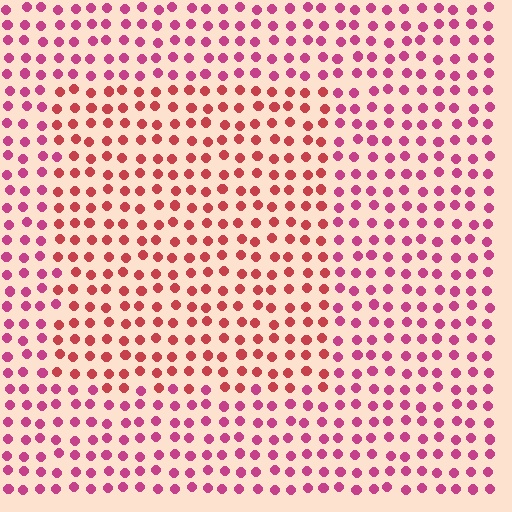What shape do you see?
I see a rectangle.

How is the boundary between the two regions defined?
The boundary is defined purely by a slight shift in hue (about 29 degrees). Spacing, size, and orientation are identical on both sides.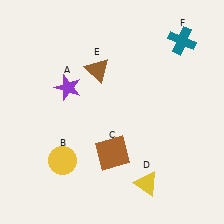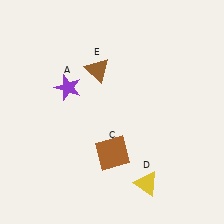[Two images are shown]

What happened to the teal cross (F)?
The teal cross (F) was removed in Image 2. It was in the top-right area of Image 1.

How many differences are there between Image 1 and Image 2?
There are 2 differences between the two images.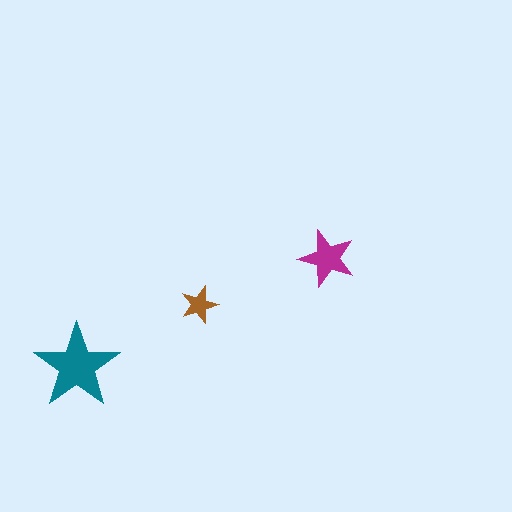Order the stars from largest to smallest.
the teal one, the magenta one, the brown one.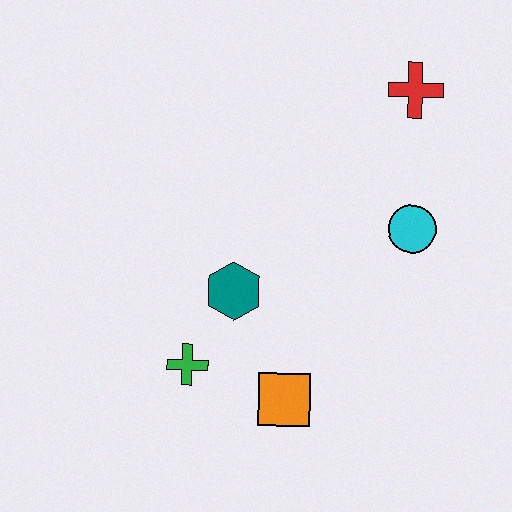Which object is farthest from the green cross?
The red cross is farthest from the green cross.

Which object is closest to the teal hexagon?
The green cross is closest to the teal hexagon.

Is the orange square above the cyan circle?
No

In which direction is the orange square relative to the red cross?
The orange square is below the red cross.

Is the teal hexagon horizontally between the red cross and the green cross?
Yes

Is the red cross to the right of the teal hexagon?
Yes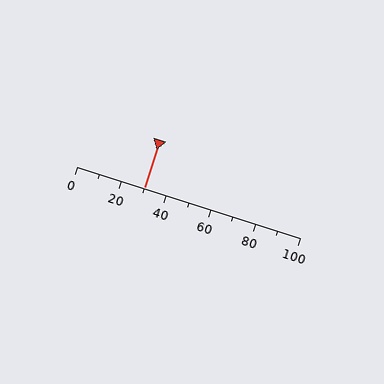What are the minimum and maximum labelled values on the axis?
The axis runs from 0 to 100.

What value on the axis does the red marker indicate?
The marker indicates approximately 30.